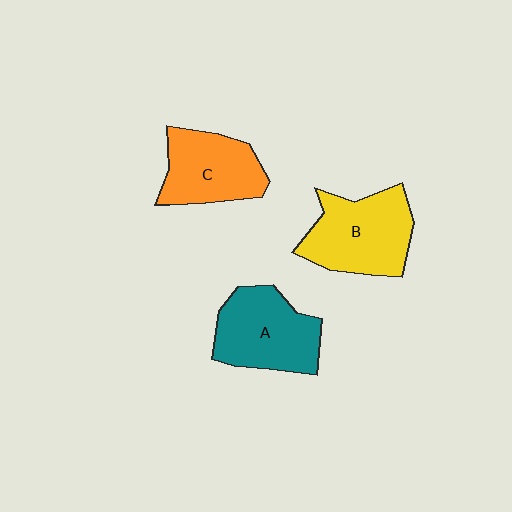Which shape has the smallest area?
Shape C (orange).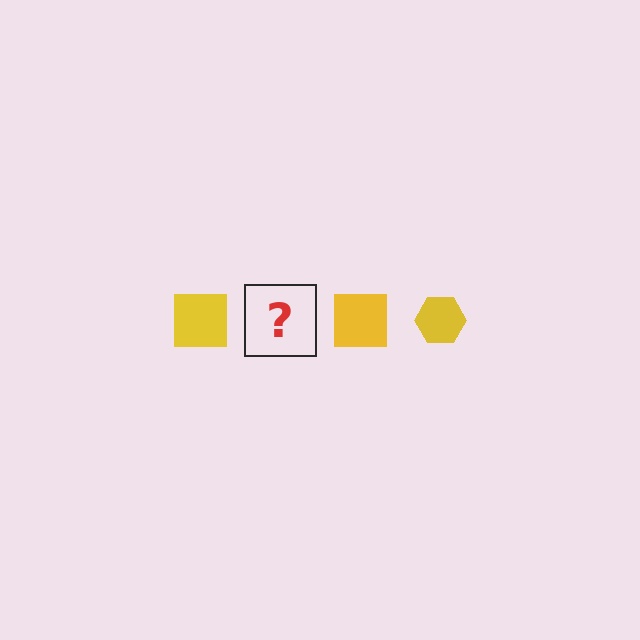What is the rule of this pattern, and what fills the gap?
The rule is that the pattern cycles through square, hexagon shapes in yellow. The gap should be filled with a yellow hexagon.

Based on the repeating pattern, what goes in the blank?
The blank should be a yellow hexagon.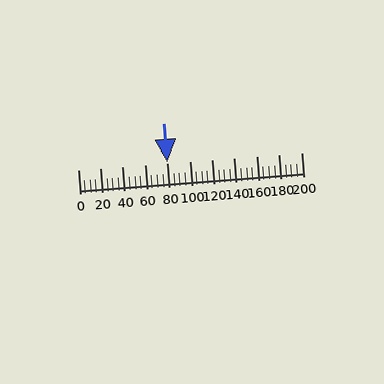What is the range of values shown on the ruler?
The ruler shows values from 0 to 200.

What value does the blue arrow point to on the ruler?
The blue arrow points to approximately 80.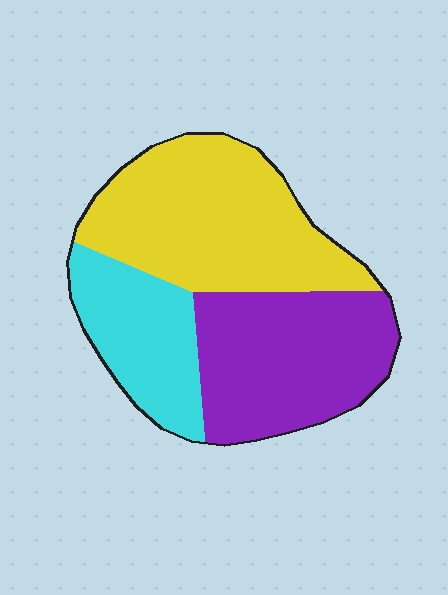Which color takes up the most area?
Yellow, at roughly 40%.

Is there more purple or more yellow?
Yellow.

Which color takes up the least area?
Cyan, at roughly 20%.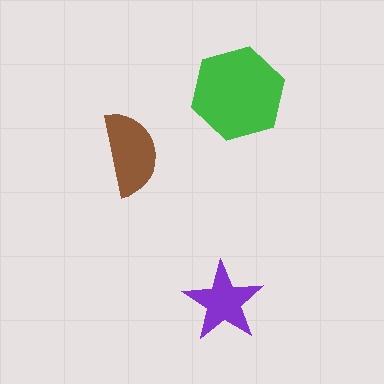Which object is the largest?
The green hexagon.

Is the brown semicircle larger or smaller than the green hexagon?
Smaller.